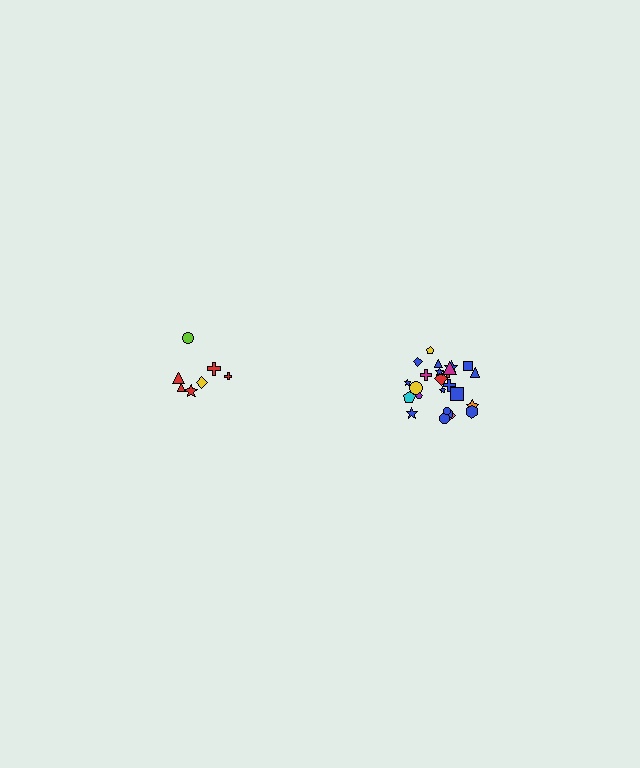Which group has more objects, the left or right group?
The right group.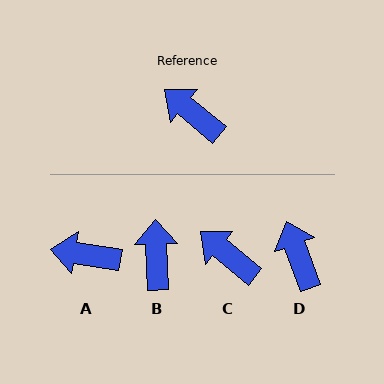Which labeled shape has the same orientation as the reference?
C.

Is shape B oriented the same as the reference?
No, it is off by about 48 degrees.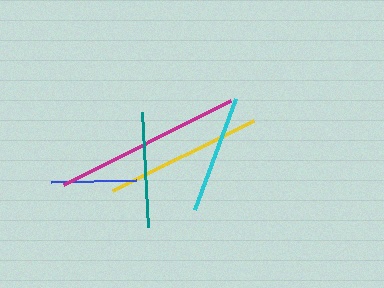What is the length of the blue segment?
The blue segment is approximately 85 pixels long.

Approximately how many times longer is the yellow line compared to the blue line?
The yellow line is approximately 1.8 times the length of the blue line.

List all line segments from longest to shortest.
From longest to shortest: magenta, yellow, cyan, teal, blue.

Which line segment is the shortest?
The blue line is the shortest at approximately 85 pixels.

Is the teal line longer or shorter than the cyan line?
The cyan line is longer than the teal line.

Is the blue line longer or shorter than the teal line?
The teal line is longer than the blue line.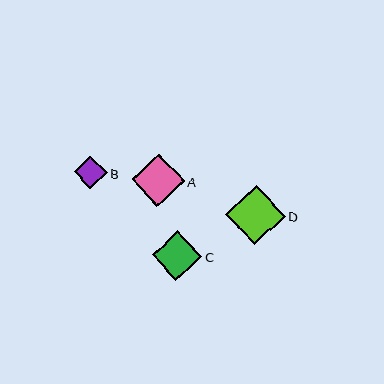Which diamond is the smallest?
Diamond B is the smallest with a size of approximately 33 pixels.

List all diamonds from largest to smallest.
From largest to smallest: D, A, C, B.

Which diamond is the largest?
Diamond D is the largest with a size of approximately 60 pixels.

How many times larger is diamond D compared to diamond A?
Diamond D is approximately 1.1 times the size of diamond A.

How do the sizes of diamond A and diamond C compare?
Diamond A and diamond C are approximately the same size.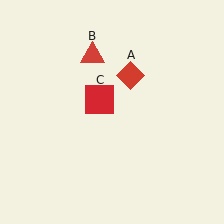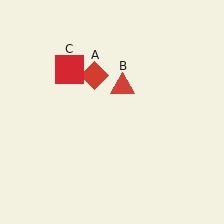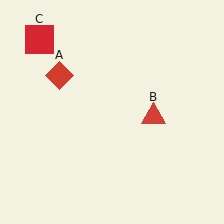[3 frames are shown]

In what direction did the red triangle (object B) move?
The red triangle (object B) moved down and to the right.